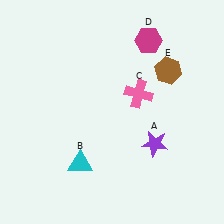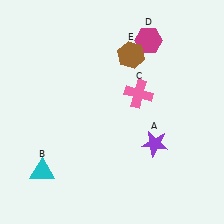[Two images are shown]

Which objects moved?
The objects that moved are: the cyan triangle (B), the brown hexagon (E).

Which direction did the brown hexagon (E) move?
The brown hexagon (E) moved left.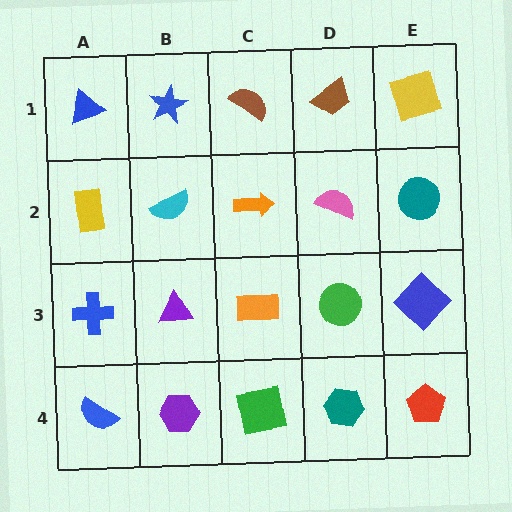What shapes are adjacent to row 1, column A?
A yellow rectangle (row 2, column A), a blue star (row 1, column B).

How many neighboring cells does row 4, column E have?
2.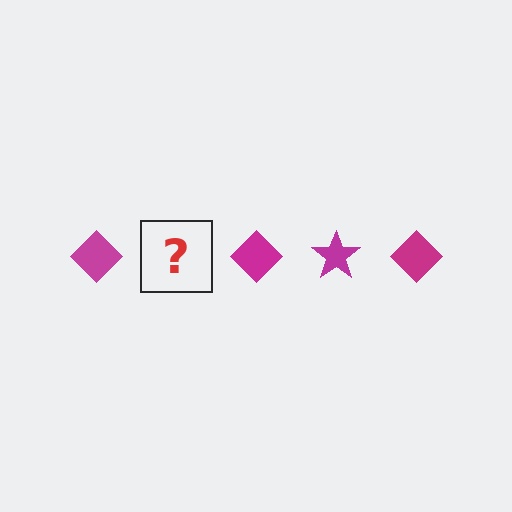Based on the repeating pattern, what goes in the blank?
The blank should be a magenta star.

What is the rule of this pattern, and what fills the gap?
The rule is that the pattern cycles through diamond, star shapes in magenta. The gap should be filled with a magenta star.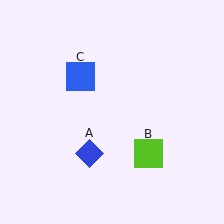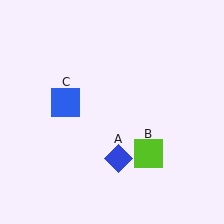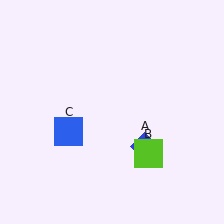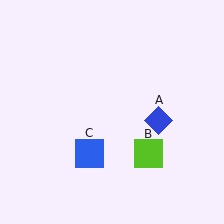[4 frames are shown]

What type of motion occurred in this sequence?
The blue diamond (object A), blue square (object C) rotated counterclockwise around the center of the scene.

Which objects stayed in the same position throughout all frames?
Lime square (object B) remained stationary.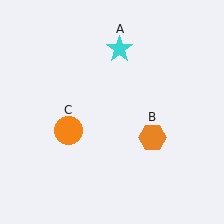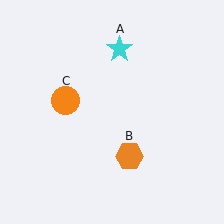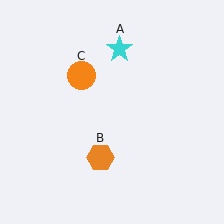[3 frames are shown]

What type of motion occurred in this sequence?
The orange hexagon (object B), orange circle (object C) rotated clockwise around the center of the scene.